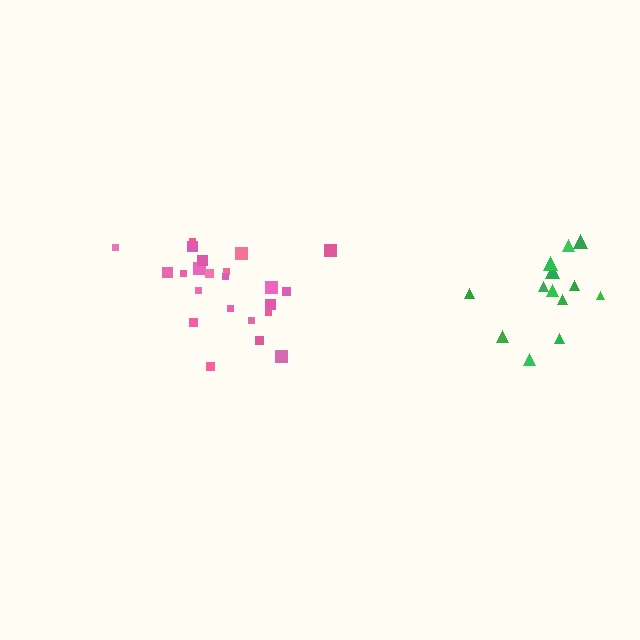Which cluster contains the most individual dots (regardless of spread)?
Pink (23).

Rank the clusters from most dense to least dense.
pink, green.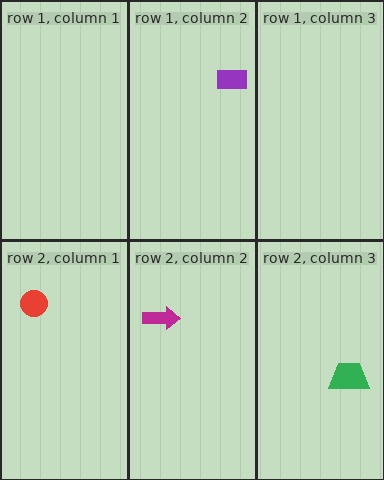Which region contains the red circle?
The row 2, column 1 region.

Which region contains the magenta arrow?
The row 2, column 2 region.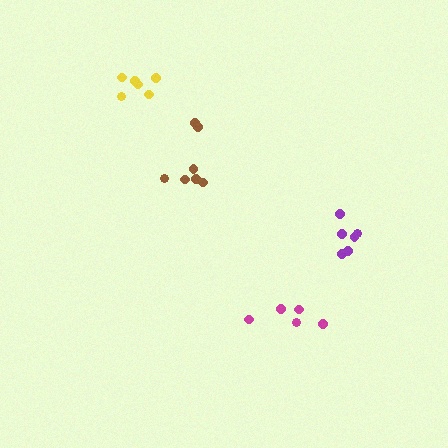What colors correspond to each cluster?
The clusters are colored: brown, yellow, purple, magenta.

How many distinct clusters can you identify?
There are 4 distinct clusters.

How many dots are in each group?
Group 1: 7 dots, Group 2: 6 dots, Group 3: 6 dots, Group 4: 5 dots (24 total).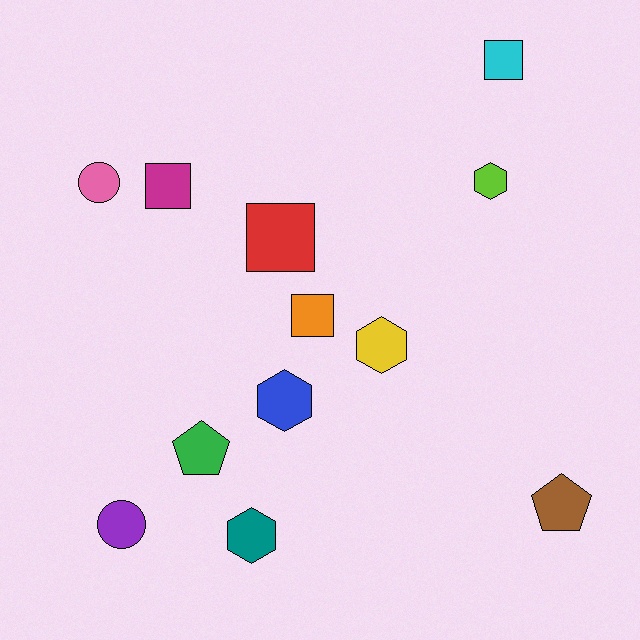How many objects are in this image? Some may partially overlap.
There are 12 objects.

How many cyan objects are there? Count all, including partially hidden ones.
There is 1 cyan object.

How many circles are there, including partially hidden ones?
There are 2 circles.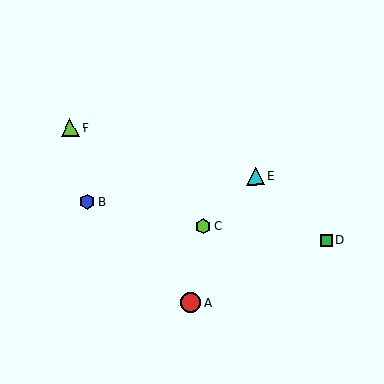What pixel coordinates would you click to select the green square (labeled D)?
Click at (327, 240) to select the green square D.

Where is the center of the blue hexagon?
The center of the blue hexagon is at (87, 202).